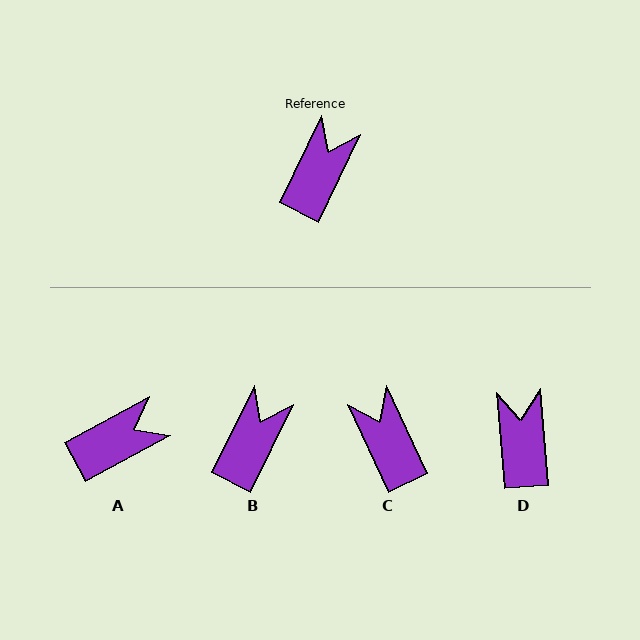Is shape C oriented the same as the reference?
No, it is off by about 51 degrees.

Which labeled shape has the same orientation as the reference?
B.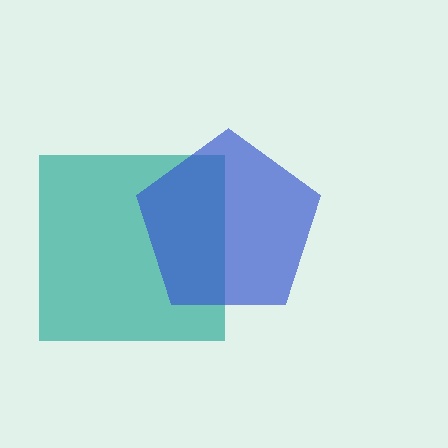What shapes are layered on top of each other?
The layered shapes are: a teal square, a blue pentagon.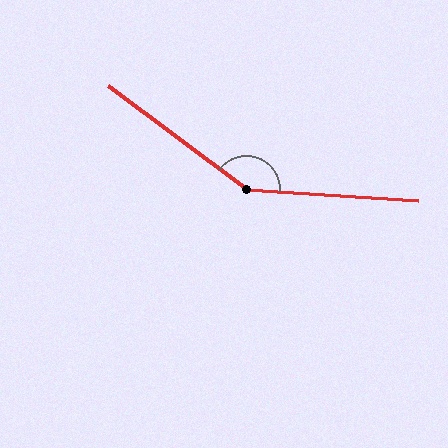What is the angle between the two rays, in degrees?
Approximately 147 degrees.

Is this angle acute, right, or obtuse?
It is obtuse.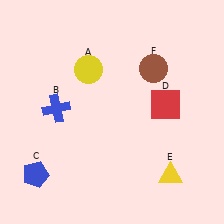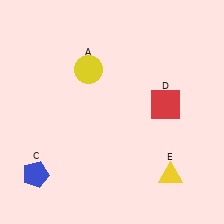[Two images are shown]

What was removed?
The brown circle (F), the blue cross (B) were removed in Image 2.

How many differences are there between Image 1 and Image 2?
There are 2 differences between the two images.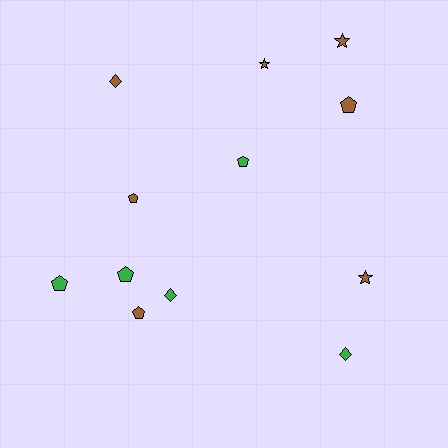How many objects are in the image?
There are 12 objects.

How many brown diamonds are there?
There is 1 brown diamond.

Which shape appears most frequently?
Pentagon, with 6 objects.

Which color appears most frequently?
Brown, with 7 objects.